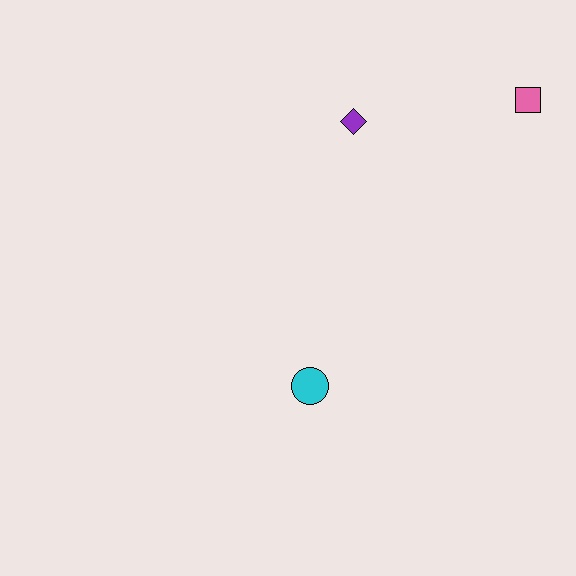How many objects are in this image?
There are 3 objects.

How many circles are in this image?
There is 1 circle.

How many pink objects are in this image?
There is 1 pink object.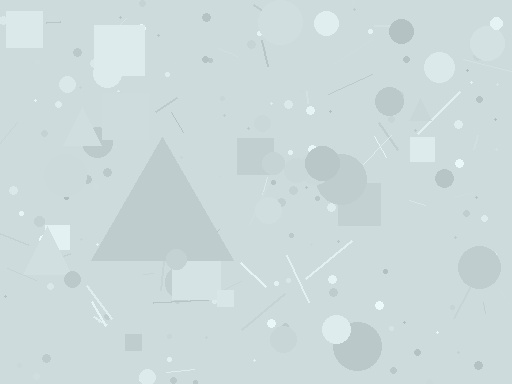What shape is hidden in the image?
A triangle is hidden in the image.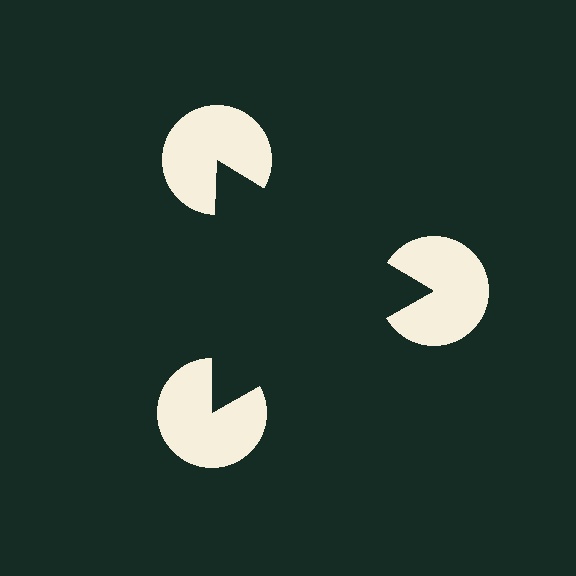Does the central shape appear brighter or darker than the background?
It typically appears slightly darker than the background, even though no actual brightness change is drawn.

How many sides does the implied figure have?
3 sides.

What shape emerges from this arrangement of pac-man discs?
An illusory triangle — its edges are inferred from the aligned wedge cuts in the pac-man discs, not physically drawn.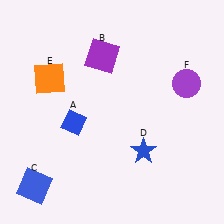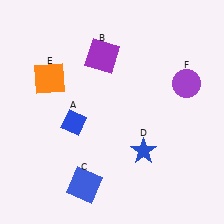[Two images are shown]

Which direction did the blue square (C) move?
The blue square (C) moved right.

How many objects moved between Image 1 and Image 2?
1 object moved between the two images.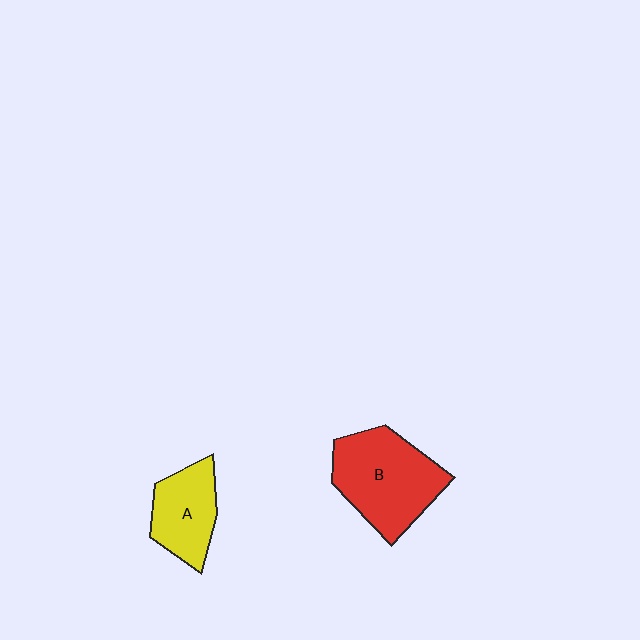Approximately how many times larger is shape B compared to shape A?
Approximately 1.6 times.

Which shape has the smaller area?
Shape A (yellow).